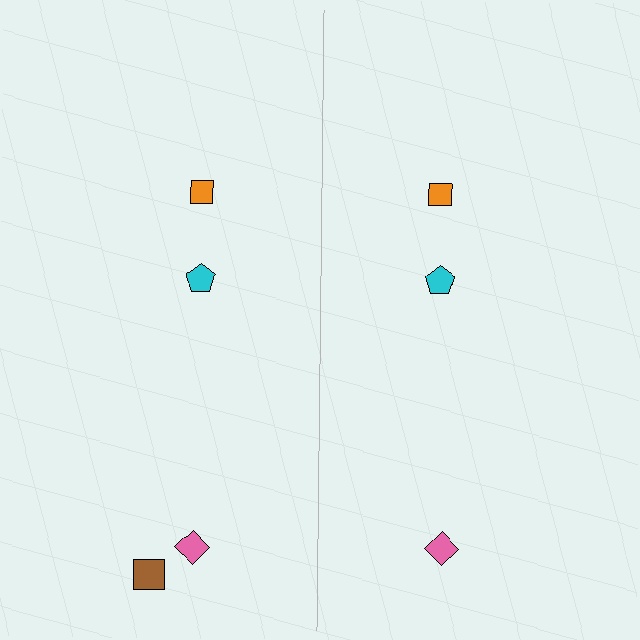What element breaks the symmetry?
A brown square is missing from the right side.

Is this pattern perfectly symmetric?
No, the pattern is not perfectly symmetric. A brown square is missing from the right side.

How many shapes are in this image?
There are 7 shapes in this image.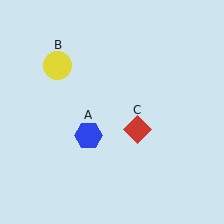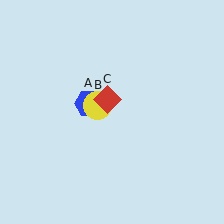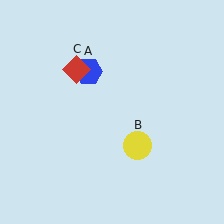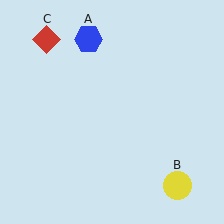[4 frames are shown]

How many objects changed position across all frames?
3 objects changed position: blue hexagon (object A), yellow circle (object B), red diamond (object C).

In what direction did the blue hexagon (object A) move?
The blue hexagon (object A) moved up.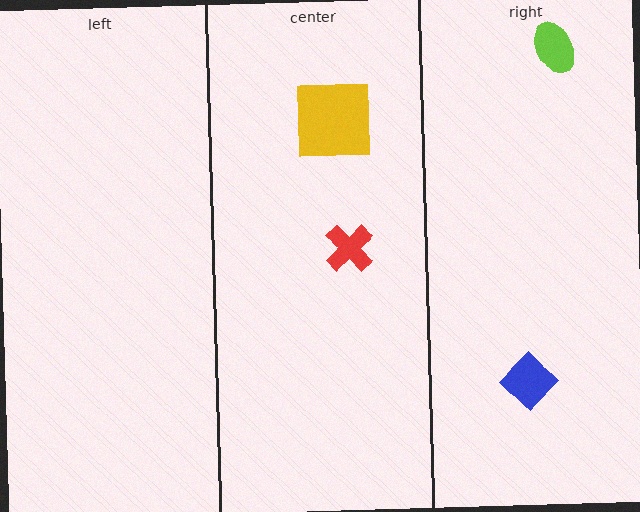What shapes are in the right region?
The blue diamond, the lime ellipse.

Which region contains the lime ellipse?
The right region.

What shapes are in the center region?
The red cross, the yellow square.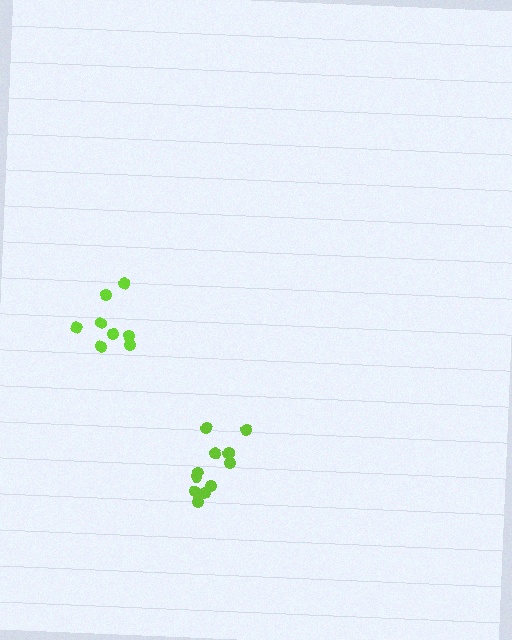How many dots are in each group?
Group 1: 12 dots, Group 2: 8 dots (20 total).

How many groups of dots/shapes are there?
There are 2 groups.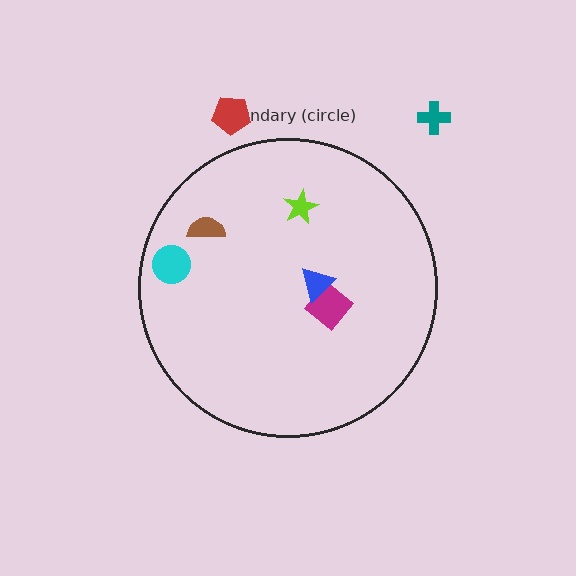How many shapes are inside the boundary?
5 inside, 2 outside.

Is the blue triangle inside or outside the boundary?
Inside.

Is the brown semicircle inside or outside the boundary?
Inside.